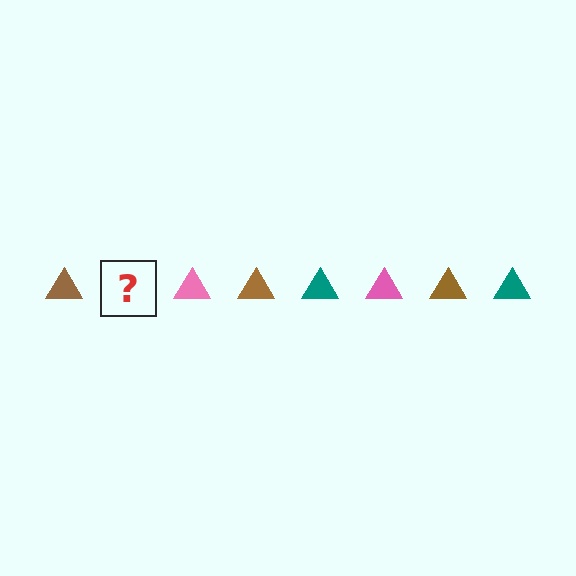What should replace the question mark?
The question mark should be replaced with a teal triangle.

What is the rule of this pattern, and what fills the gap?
The rule is that the pattern cycles through brown, teal, pink triangles. The gap should be filled with a teal triangle.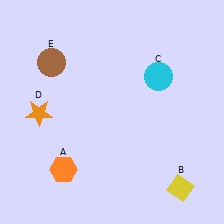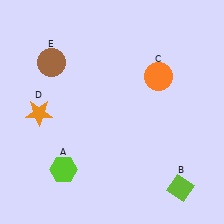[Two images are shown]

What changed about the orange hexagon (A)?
In Image 1, A is orange. In Image 2, it changed to lime.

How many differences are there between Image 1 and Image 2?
There are 3 differences between the two images.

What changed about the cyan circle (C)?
In Image 1, C is cyan. In Image 2, it changed to orange.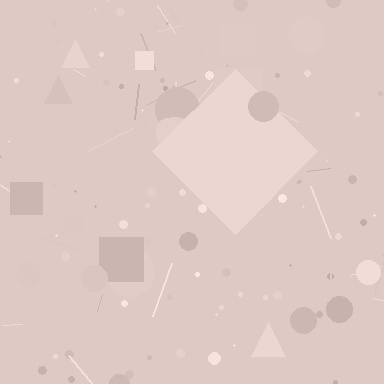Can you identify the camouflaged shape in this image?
The camouflaged shape is a diamond.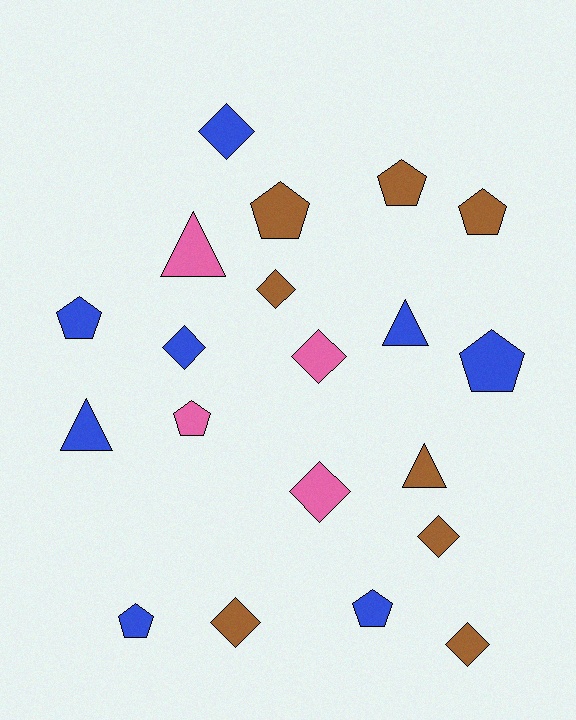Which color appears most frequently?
Brown, with 8 objects.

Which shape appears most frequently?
Diamond, with 8 objects.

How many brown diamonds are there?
There are 4 brown diamonds.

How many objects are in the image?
There are 20 objects.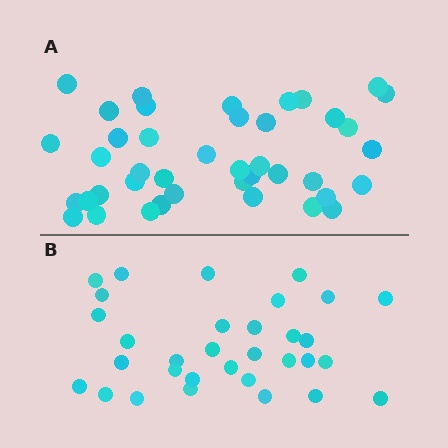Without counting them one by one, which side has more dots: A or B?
Region A (the top region) has more dots.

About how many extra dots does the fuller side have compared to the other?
Region A has roughly 8 or so more dots than region B.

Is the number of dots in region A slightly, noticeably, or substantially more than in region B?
Region A has noticeably more, but not dramatically so. The ratio is roughly 1.3 to 1.